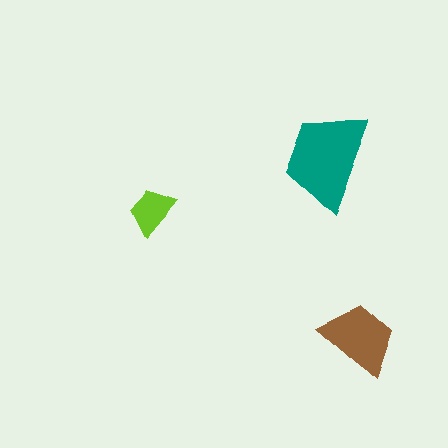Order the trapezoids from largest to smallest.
the teal one, the brown one, the lime one.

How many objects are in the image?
There are 3 objects in the image.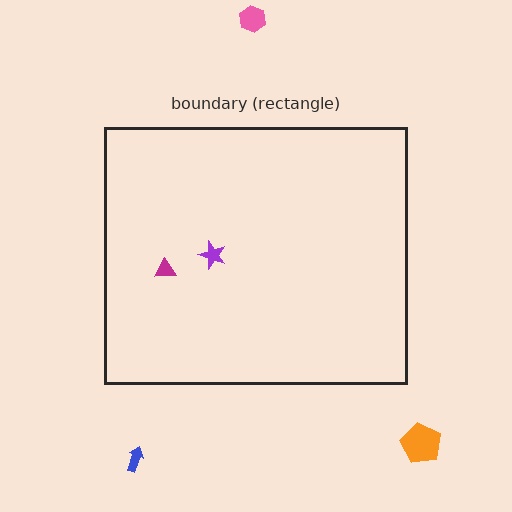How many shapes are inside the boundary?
2 inside, 3 outside.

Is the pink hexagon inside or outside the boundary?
Outside.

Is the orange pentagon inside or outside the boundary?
Outside.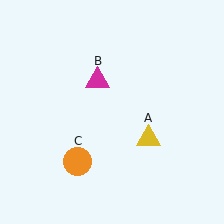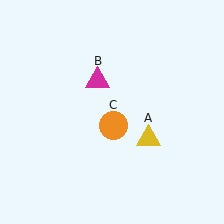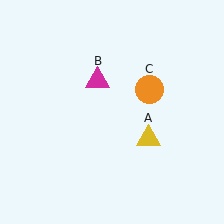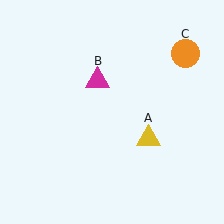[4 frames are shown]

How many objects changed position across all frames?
1 object changed position: orange circle (object C).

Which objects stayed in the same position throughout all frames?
Yellow triangle (object A) and magenta triangle (object B) remained stationary.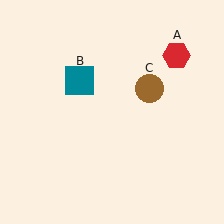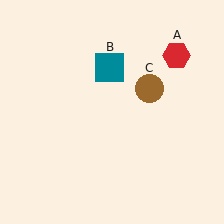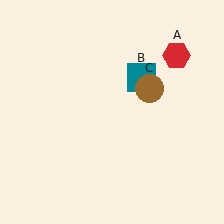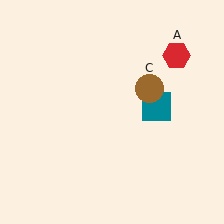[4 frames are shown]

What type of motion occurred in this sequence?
The teal square (object B) rotated clockwise around the center of the scene.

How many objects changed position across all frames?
1 object changed position: teal square (object B).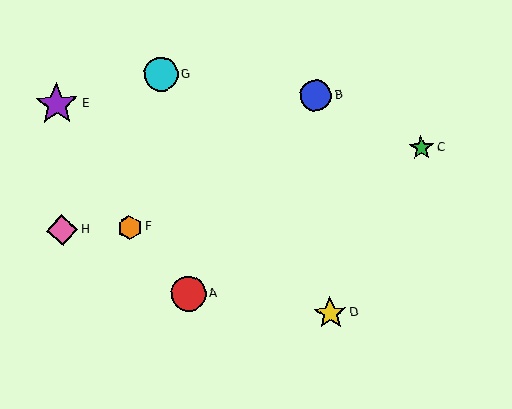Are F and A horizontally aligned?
No, F is at y≈227 and A is at y≈294.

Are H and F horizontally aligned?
Yes, both are at y≈230.